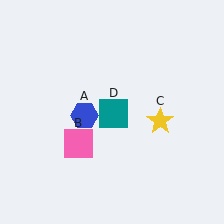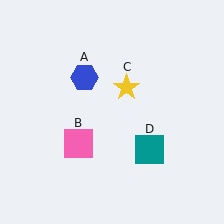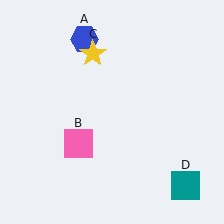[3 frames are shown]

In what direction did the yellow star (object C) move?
The yellow star (object C) moved up and to the left.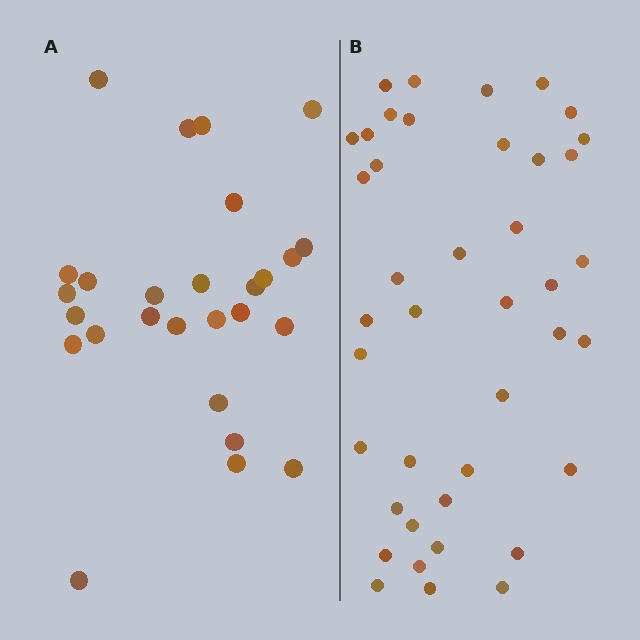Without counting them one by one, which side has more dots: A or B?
Region B (the right region) has more dots.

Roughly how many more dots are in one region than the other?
Region B has approximately 15 more dots than region A.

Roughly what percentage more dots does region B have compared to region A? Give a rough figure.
About 50% more.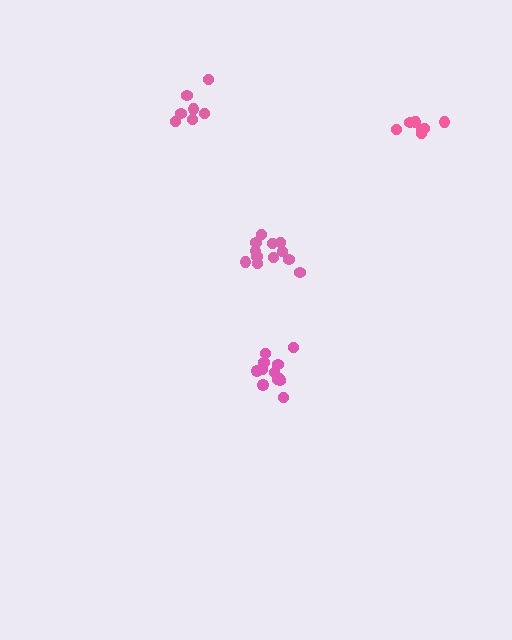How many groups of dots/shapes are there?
There are 4 groups.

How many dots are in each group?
Group 1: 12 dots, Group 2: 12 dots, Group 3: 7 dots, Group 4: 7 dots (38 total).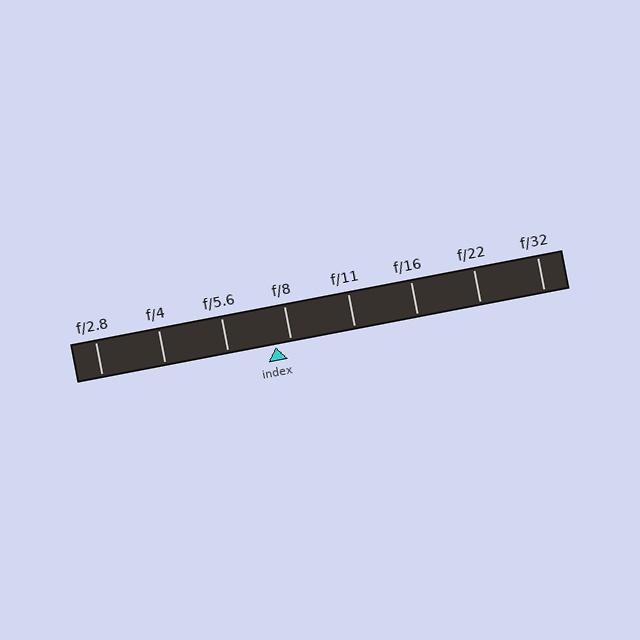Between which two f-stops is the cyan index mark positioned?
The index mark is between f/5.6 and f/8.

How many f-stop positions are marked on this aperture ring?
There are 8 f-stop positions marked.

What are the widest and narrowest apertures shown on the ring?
The widest aperture shown is f/2.8 and the narrowest is f/32.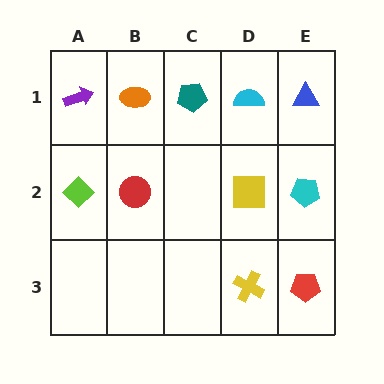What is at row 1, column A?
A purple arrow.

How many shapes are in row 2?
4 shapes.